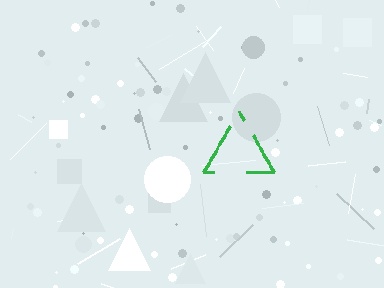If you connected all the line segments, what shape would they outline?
They would outline a triangle.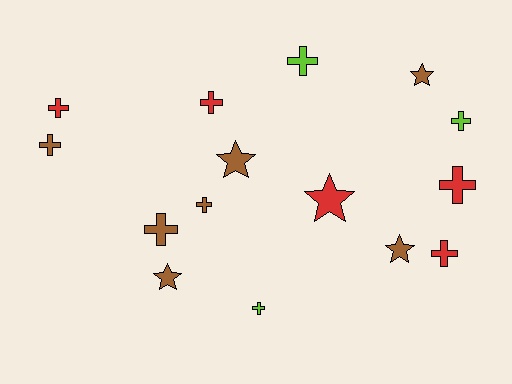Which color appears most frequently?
Brown, with 7 objects.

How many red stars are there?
There is 1 red star.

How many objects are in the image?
There are 15 objects.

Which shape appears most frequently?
Cross, with 10 objects.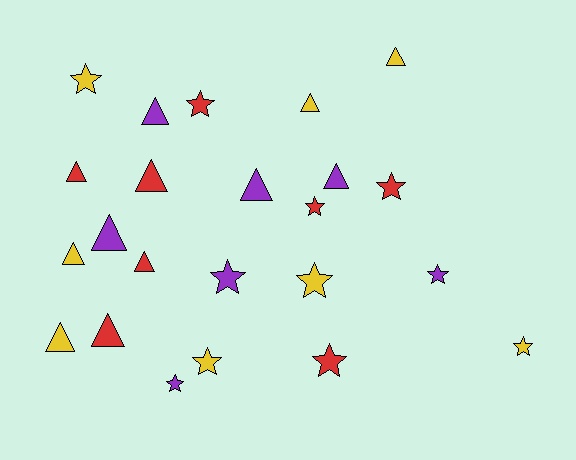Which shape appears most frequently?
Triangle, with 12 objects.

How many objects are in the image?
There are 23 objects.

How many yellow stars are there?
There are 4 yellow stars.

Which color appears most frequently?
Yellow, with 8 objects.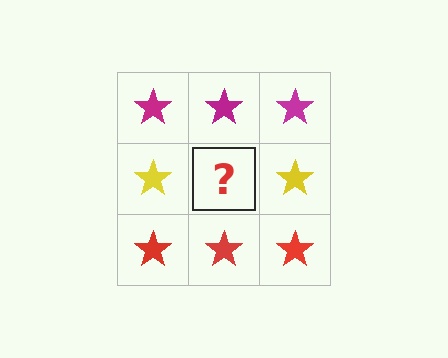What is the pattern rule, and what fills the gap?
The rule is that each row has a consistent color. The gap should be filled with a yellow star.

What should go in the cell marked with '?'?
The missing cell should contain a yellow star.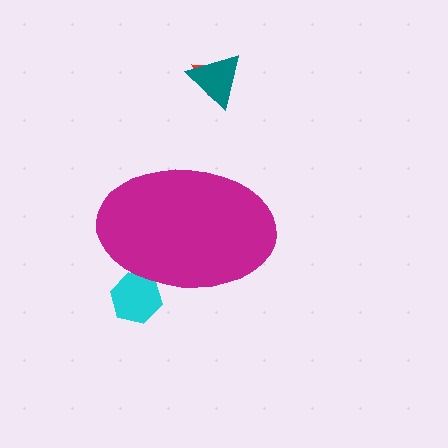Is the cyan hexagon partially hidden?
Yes, the cyan hexagon is partially hidden behind the magenta ellipse.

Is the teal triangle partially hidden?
No, the teal triangle is fully visible.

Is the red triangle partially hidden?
No, the red triangle is fully visible.